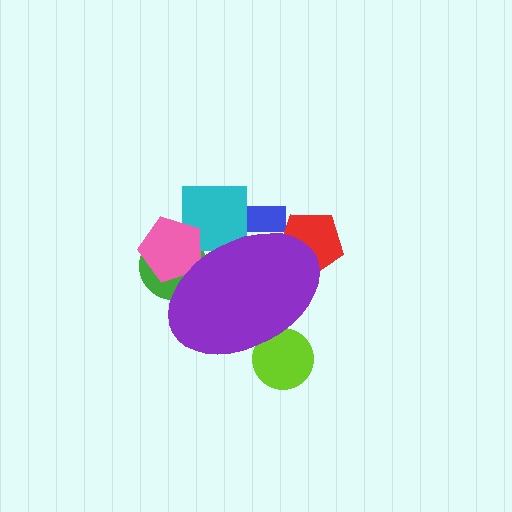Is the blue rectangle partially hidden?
Yes, the blue rectangle is partially hidden behind the purple ellipse.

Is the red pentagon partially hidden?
Yes, the red pentagon is partially hidden behind the purple ellipse.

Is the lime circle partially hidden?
Yes, the lime circle is partially hidden behind the purple ellipse.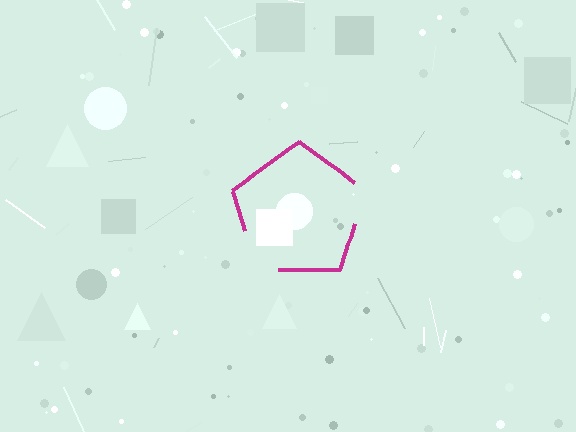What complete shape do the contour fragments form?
The contour fragments form a pentagon.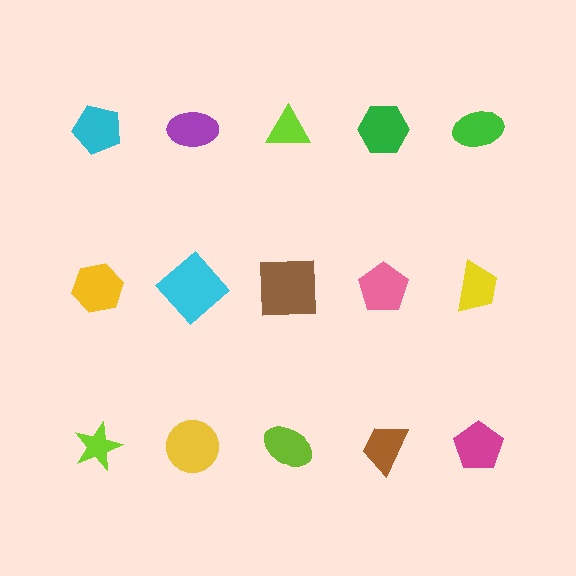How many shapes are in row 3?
5 shapes.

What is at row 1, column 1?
A cyan pentagon.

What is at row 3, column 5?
A magenta pentagon.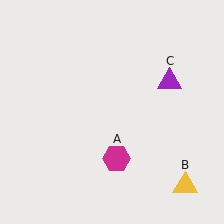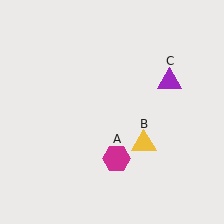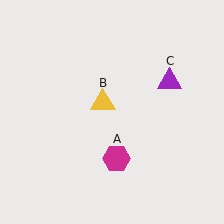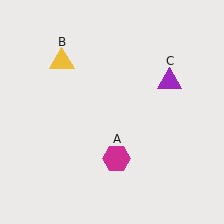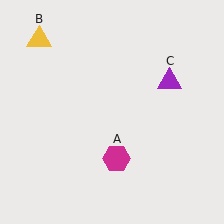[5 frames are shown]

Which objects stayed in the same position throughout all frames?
Magenta hexagon (object A) and purple triangle (object C) remained stationary.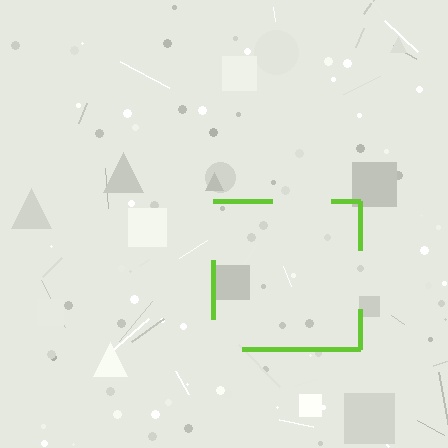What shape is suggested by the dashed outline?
The dashed outline suggests a square.